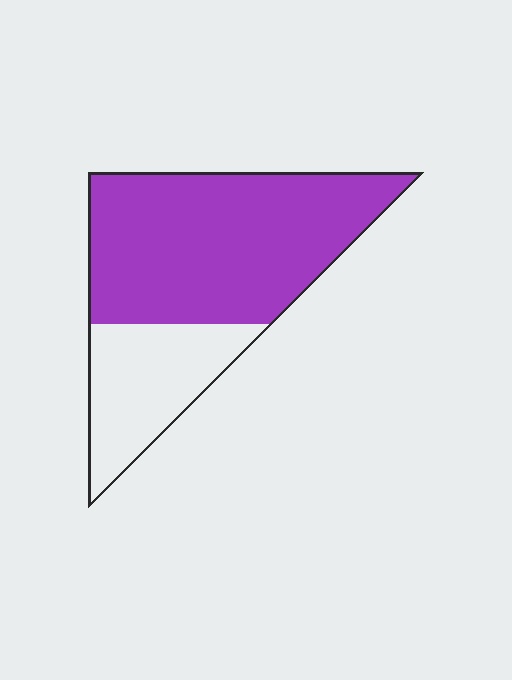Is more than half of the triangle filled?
Yes.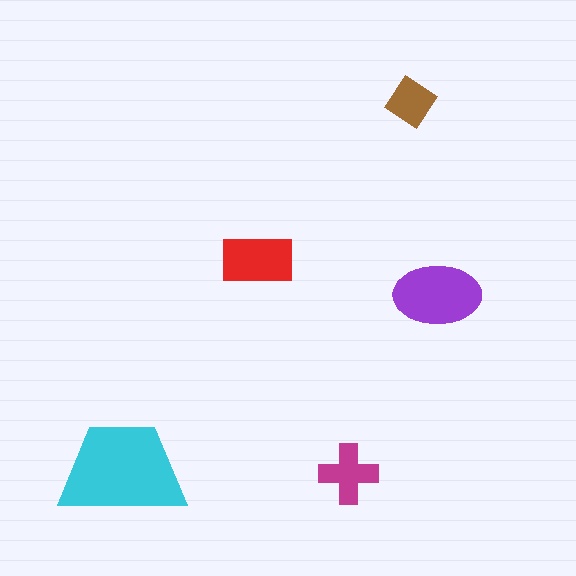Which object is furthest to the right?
The purple ellipse is rightmost.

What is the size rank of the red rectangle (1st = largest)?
3rd.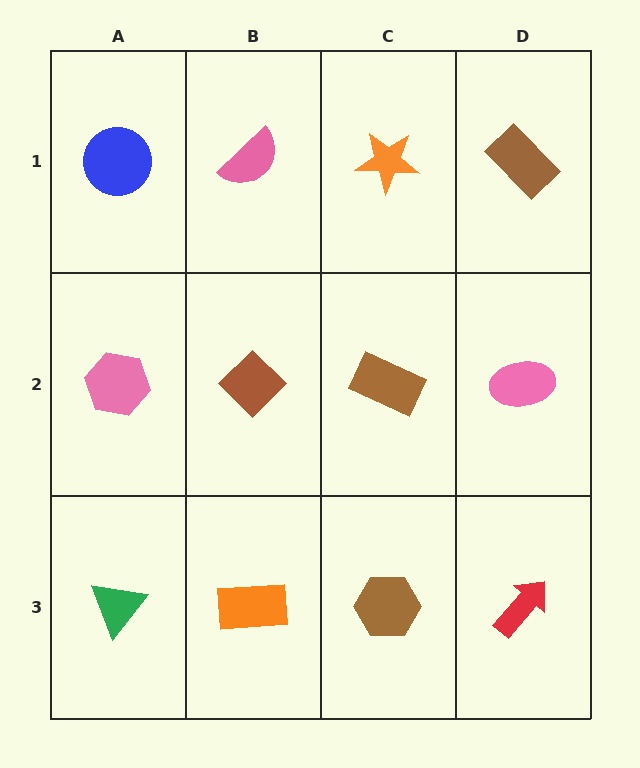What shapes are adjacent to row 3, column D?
A pink ellipse (row 2, column D), a brown hexagon (row 3, column C).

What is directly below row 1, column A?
A pink hexagon.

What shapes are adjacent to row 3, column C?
A brown rectangle (row 2, column C), an orange rectangle (row 3, column B), a red arrow (row 3, column D).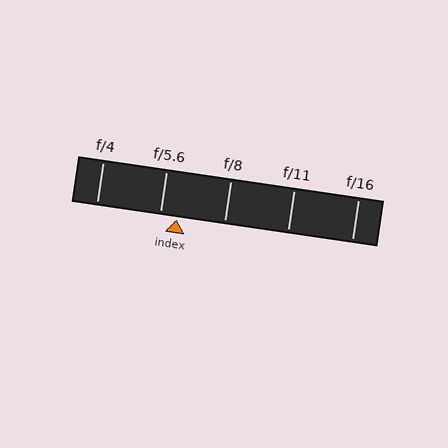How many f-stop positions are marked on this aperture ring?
There are 5 f-stop positions marked.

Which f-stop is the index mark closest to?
The index mark is closest to f/5.6.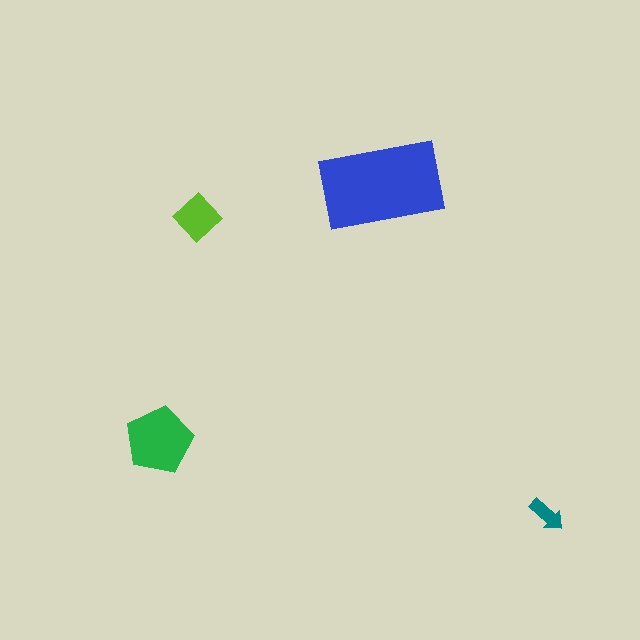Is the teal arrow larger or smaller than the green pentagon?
Smaller.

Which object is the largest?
The blue rectangle.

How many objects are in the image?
There are 4 objects in the image.